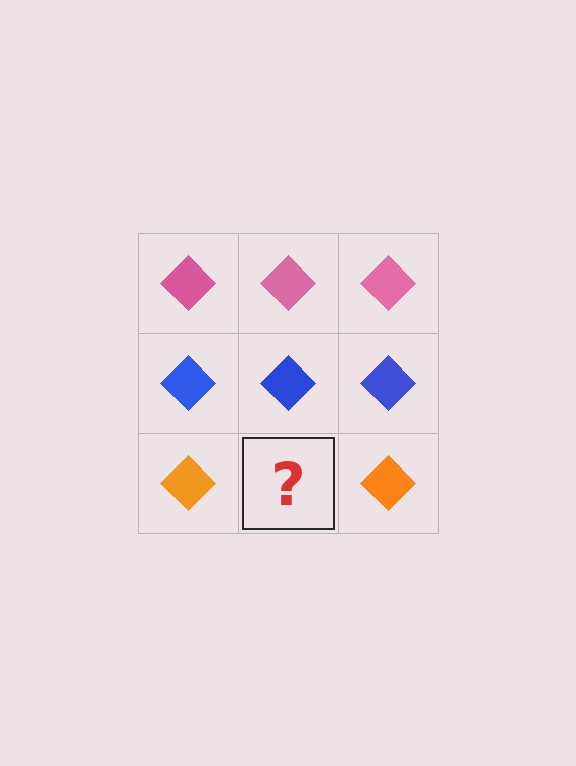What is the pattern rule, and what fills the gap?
The rule is that each row has a consistent color. The gap should be filled with an orange diamond.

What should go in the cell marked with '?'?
The missing cell should contain an orange diamond.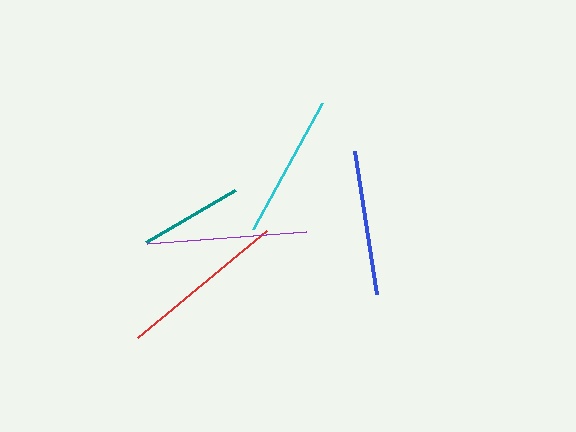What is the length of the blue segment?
The blue segment is approximately 145 pixels long.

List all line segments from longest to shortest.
From longest to shortest: red, purple, blue, cyan, teal.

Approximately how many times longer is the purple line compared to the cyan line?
The purple line is approximately 1.1 times the length of the cyan line.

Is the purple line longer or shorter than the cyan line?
The purple line is longer than the cyan line.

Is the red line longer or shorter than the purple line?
The red line is longer than the purple line.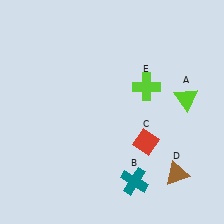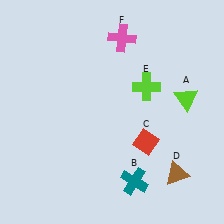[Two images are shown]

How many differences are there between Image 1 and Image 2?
There is 1 difference between the two images.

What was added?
A pink cross (F) was added in Image 2.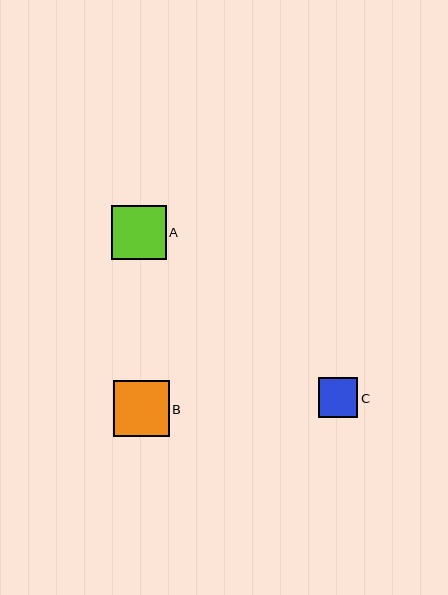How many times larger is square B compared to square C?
Square B is approximately 1.4 times the size of square C.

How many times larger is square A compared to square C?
Square A is approximately 1.4 times the size of square C.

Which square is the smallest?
Square C is the smallest with a size of approximately 39 pixels.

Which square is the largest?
Square B is the largest with a size of approximately 56 pixels.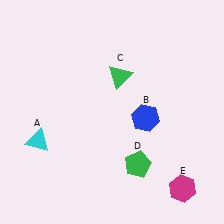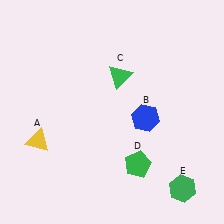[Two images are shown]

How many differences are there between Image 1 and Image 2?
There are 2 differences between the two images.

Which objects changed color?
A changed from cyan to yellow. E changed from magenta to green.